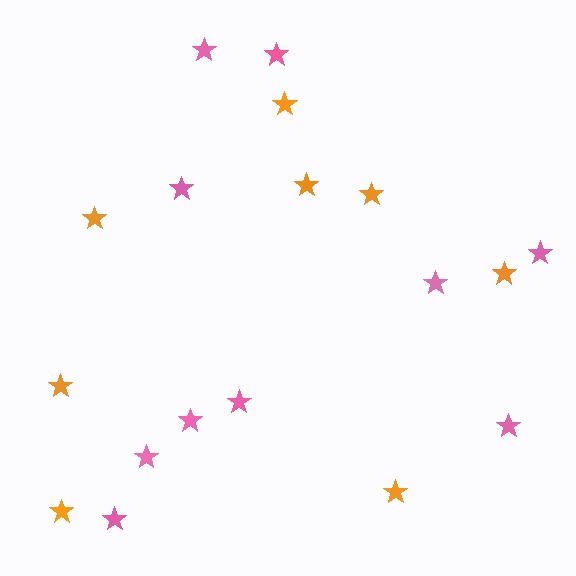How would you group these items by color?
There are 2 groups: one group of orange stars (8) and one group of pink stars (10).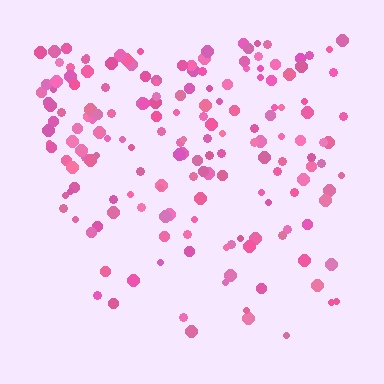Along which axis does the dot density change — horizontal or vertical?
Vertical.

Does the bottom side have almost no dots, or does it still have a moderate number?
Still a moderate number, just noticeably fewer than the top.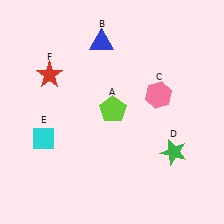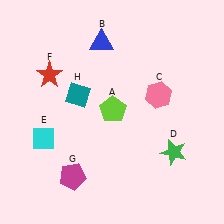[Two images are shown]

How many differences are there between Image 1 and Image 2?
There are 2 differences between the two images.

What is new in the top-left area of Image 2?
A teal diamond (H) was added in the top-left area of Image 2.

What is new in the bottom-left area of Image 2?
A magenta pentagon (G) was added in the bottom-left area of Image 2.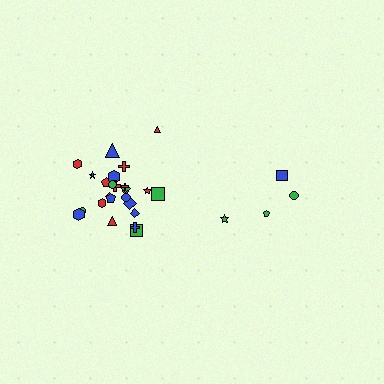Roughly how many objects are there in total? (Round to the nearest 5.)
Roughly 30 objects in total.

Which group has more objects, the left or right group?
The left group.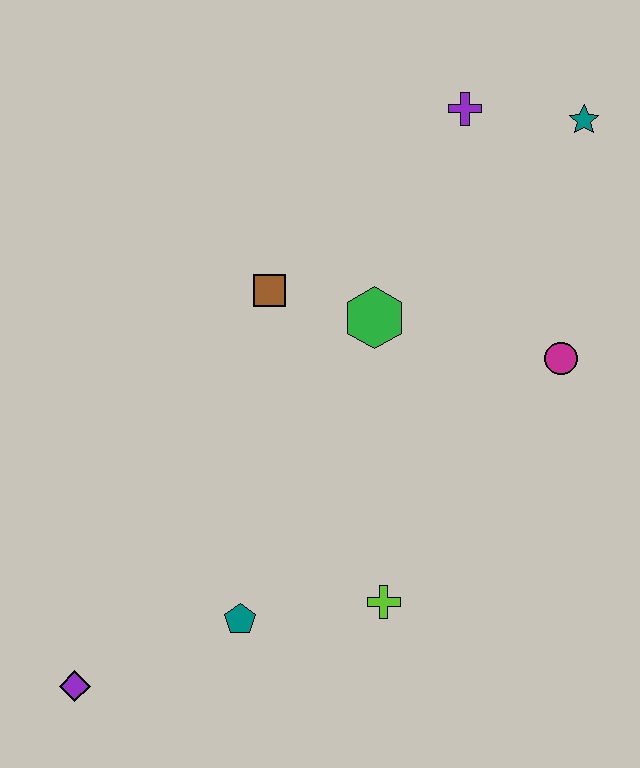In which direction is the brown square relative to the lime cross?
The brown square is above the lime cross.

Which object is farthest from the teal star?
The purple diamond is farthest from the teal star.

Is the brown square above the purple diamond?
Yes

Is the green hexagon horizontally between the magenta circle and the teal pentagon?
Yes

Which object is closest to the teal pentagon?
The lime cross is closest to the teal pentagon.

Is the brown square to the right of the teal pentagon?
Yes